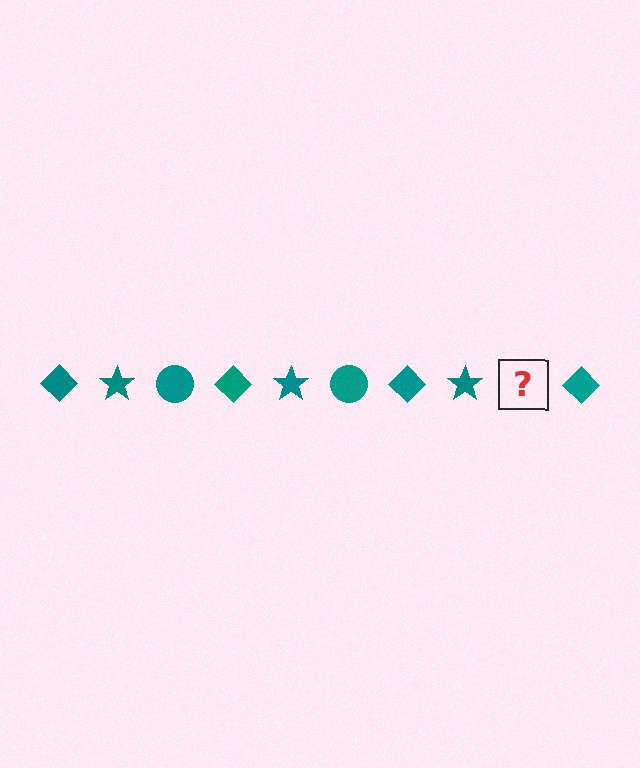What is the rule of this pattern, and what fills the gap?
The rule is that the pattern cycles through diamond, star, circle shapes in teal. The gap should be filled with a teal circle.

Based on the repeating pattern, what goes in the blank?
The blank should be a teal circle.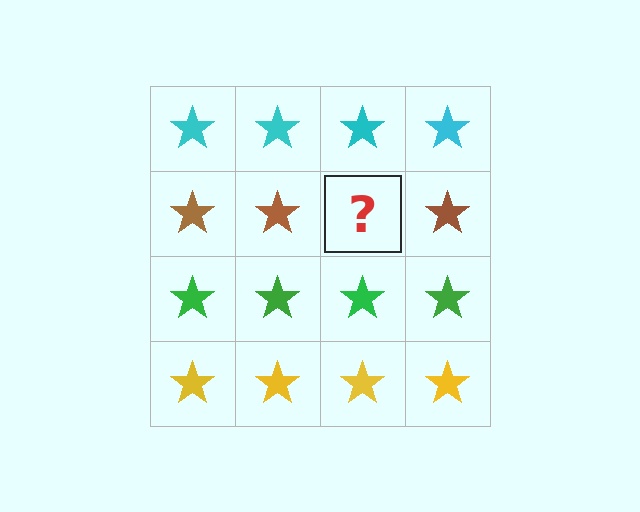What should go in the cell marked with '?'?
The missing cell should contain a brown star.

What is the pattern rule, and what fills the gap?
The rule is that each row has a consistent color. The gap should be filled with a brown star.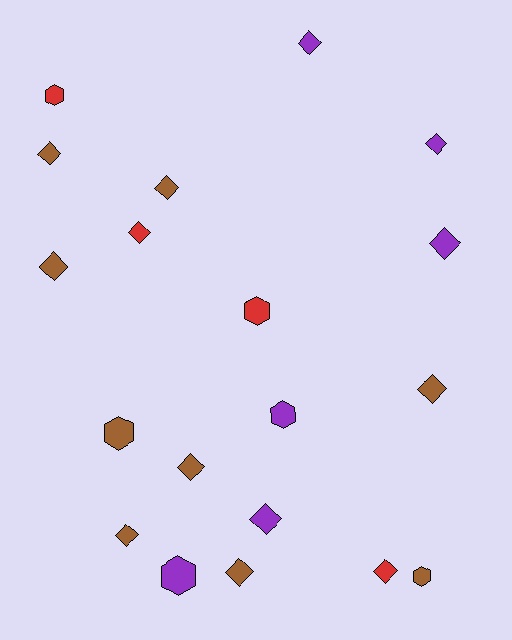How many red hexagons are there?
There are 2 red hexagons.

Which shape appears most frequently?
Diamond, with 13 objects.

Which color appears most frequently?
Brown, with 9 objects.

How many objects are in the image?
There are 19 objects.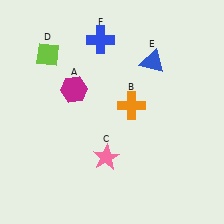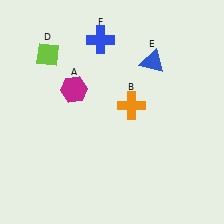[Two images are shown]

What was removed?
The pink star (C) was removed in Image 2.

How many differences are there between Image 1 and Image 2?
There is 1 difference between the two images.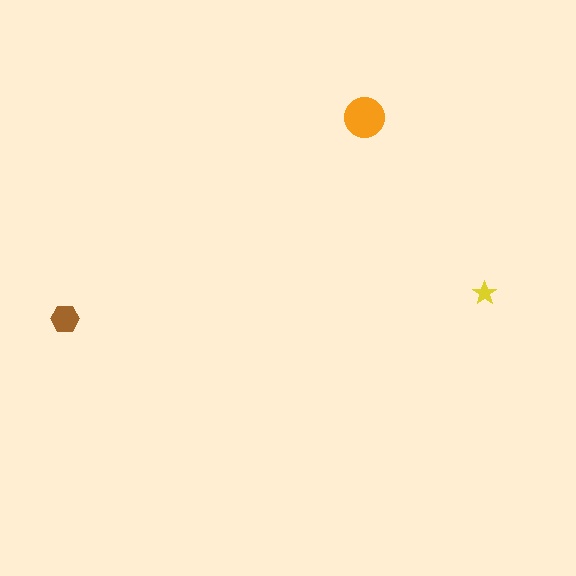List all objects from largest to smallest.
The orange circle, the brown hexagon, the yellow star.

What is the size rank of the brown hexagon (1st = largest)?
2nd.